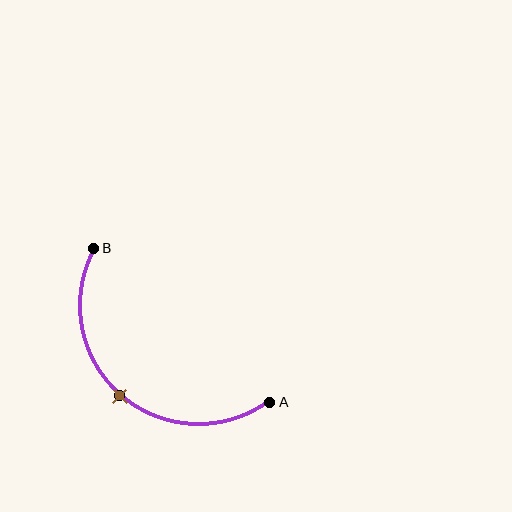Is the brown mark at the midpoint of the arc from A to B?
Yes. The brown mark lies on the arc at equal arc-length from both A and B — it is the arc midpoint.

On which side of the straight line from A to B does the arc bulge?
The arc bulges below and to the left of the straight line connecting A and B.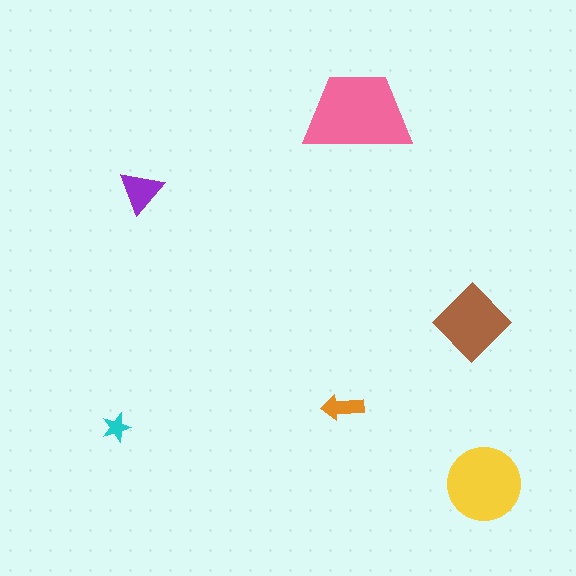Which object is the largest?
The pink trapezoid.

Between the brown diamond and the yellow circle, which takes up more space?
The yellow circle.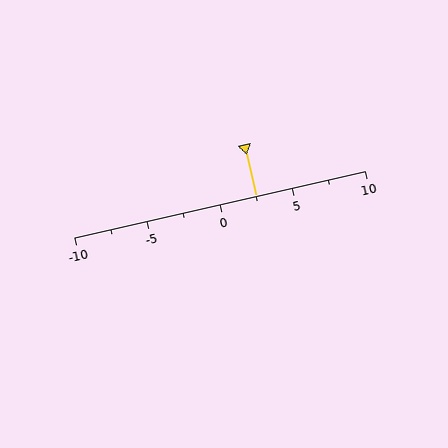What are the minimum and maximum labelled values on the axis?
The axis runs from -10 to 10.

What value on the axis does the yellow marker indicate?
The marker indicates approximately 2.5.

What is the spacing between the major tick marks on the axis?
The major ticks are spaced 5 apart.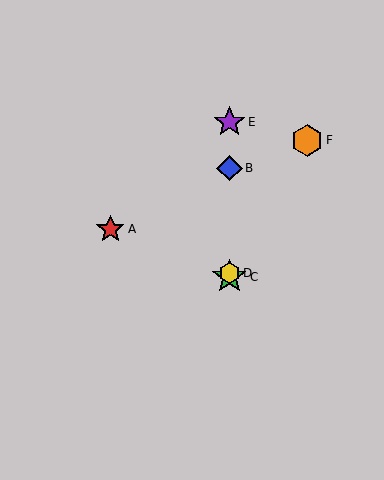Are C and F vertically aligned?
No, C is at x≈229 and F is at x≈307.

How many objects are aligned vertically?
4 objects (B, C, D, E) are aligned vertically.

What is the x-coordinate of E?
Object E is at x≈229.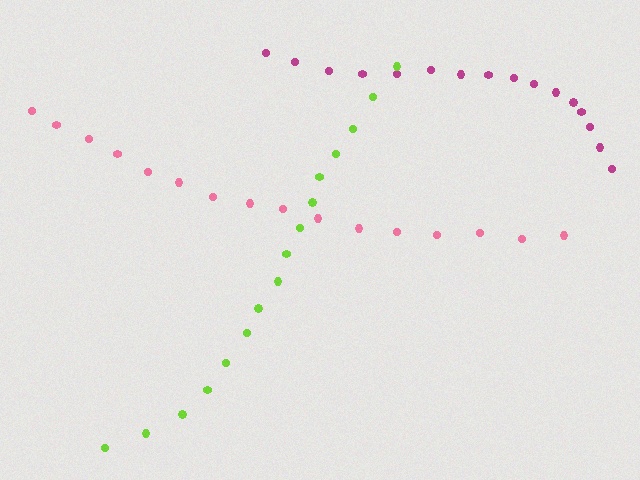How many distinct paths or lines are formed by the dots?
There are 3 distinct paths.